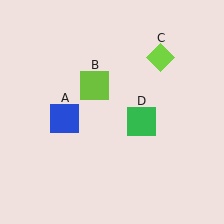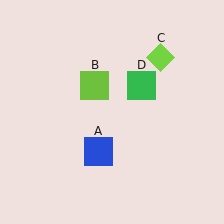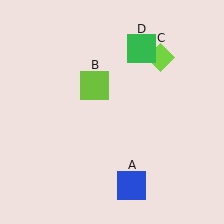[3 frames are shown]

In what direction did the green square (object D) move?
The green square (object D) moved up.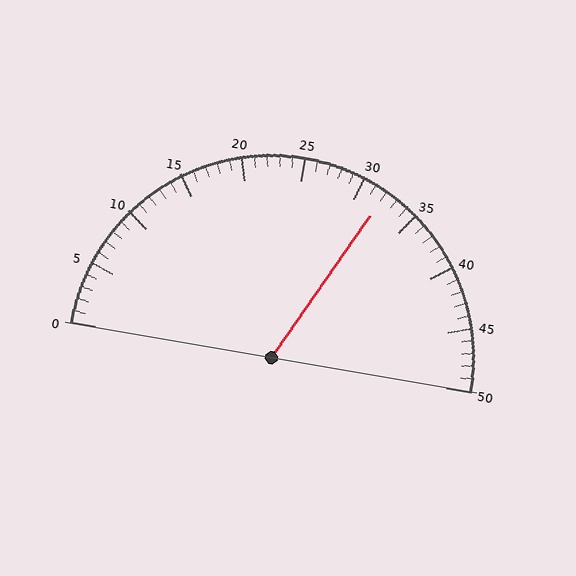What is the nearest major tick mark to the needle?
The nearest major tick mark is 30.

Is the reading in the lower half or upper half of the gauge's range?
The reading is in the upper half of the range (0 to 50).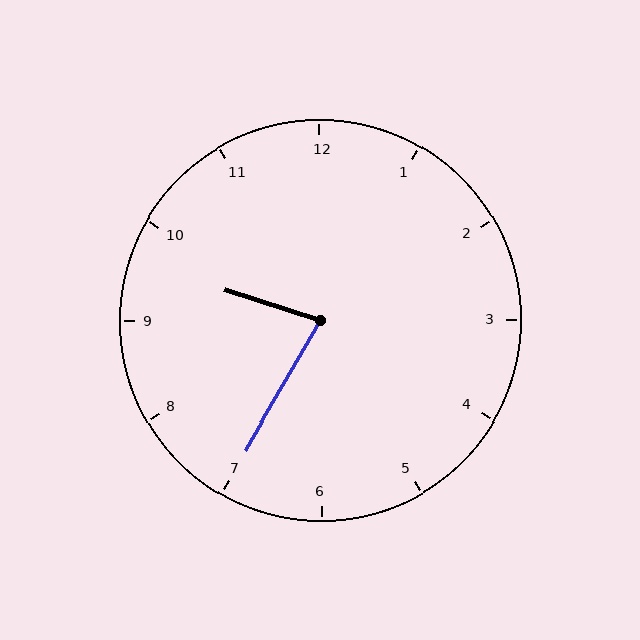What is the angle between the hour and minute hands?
Approximately 78 degrees.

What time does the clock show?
9:35.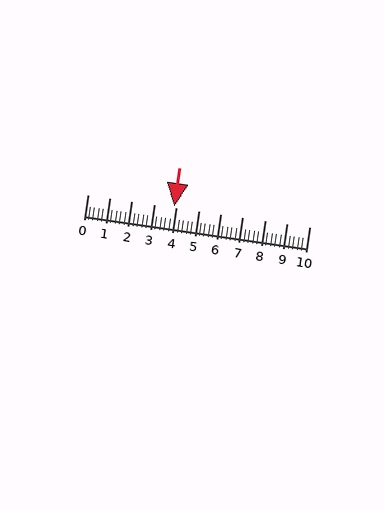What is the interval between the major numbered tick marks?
The major tick marks are spaced 1 units apart.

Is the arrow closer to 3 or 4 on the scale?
The arrow is closer to 4.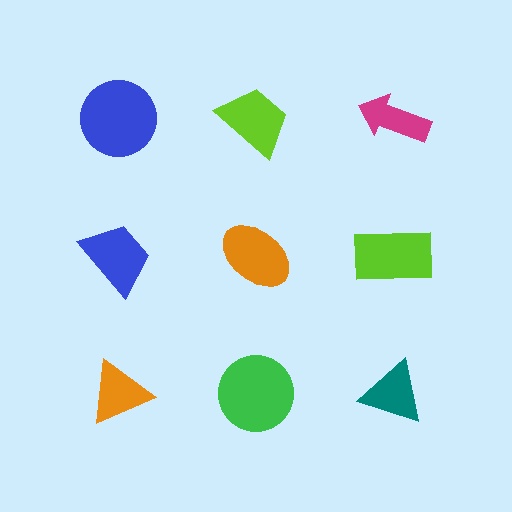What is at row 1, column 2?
A lime trapezoid.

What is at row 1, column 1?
A blue circle.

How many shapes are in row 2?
3 shapes.